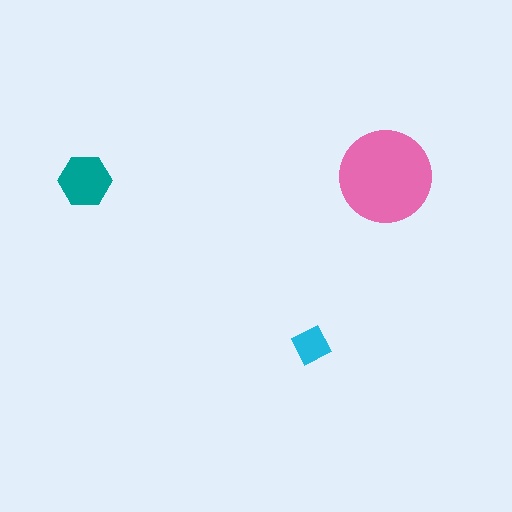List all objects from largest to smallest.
The pink circle, the teal hexagon, the cyan square.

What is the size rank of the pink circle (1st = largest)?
1st.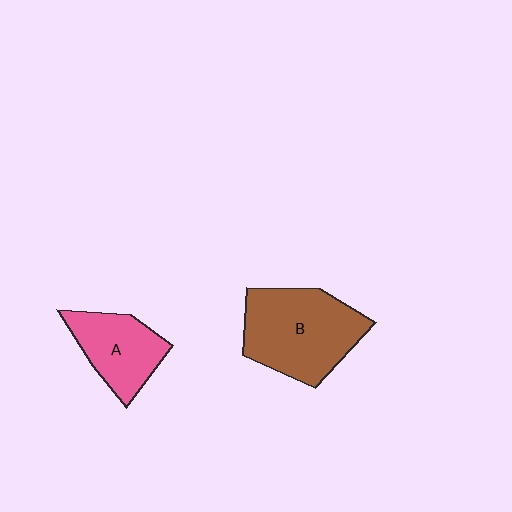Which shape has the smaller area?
Shape A (pink).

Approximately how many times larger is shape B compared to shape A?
Approximately 1.6 times.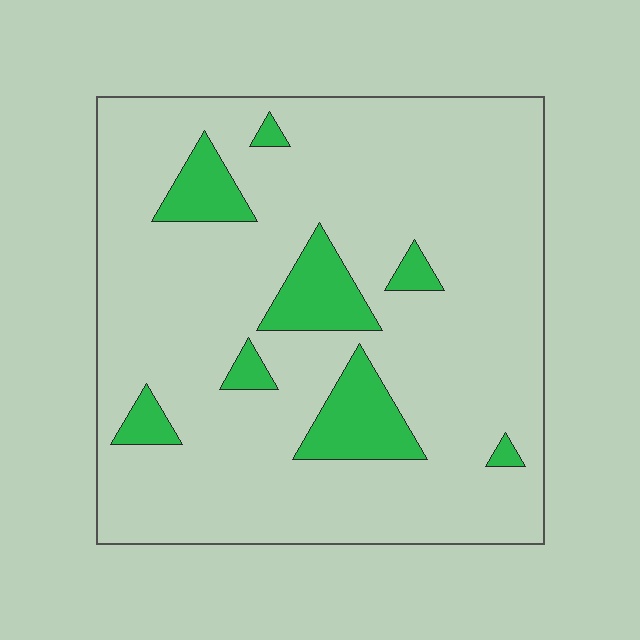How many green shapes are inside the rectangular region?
8.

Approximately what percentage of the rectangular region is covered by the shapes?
Approximately 15%.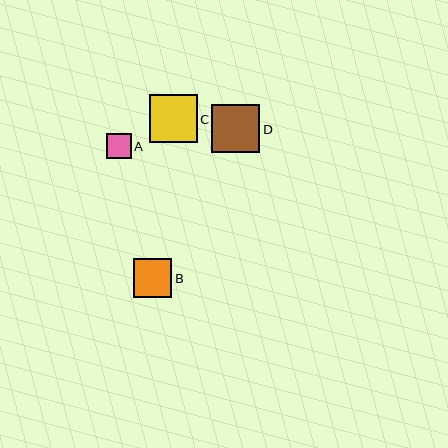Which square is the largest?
Square D is the largest with a size of approximately 48 pixels.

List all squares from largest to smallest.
From largest to smallest: D, C, B, A.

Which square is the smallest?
Square A is the smallest with a size of approximately 25 pixels.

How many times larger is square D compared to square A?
Square D is approximately 1.9 times the size of square A.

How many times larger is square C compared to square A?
Square C is approximately 1.9 times the size of square A.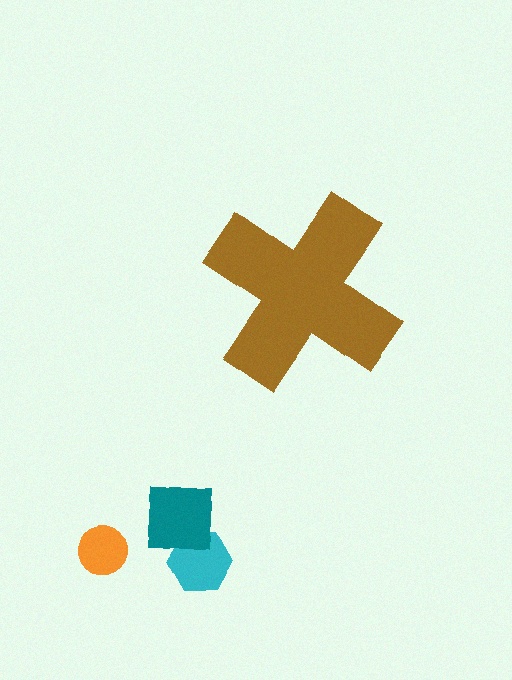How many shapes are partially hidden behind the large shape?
0 shapes are partially hidden.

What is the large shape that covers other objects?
A brown cross.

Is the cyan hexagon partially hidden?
No, the cyan hexagon is fully visible.